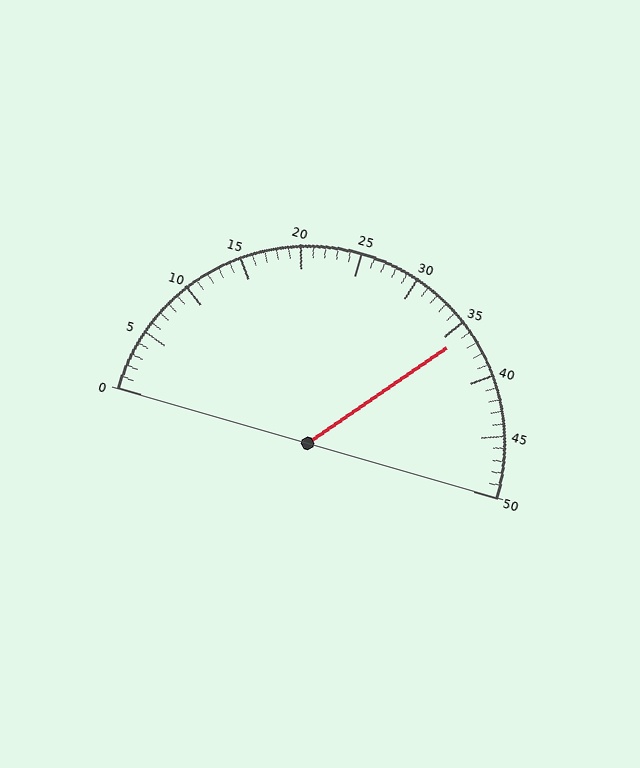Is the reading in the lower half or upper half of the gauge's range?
The reading is in the upper half of the range (0 to 50).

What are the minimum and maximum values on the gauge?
The gauge ranges from 0 to 50.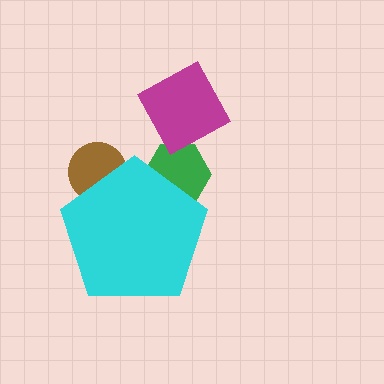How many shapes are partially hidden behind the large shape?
2 shapes are partially hidden.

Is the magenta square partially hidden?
No, the magenta square is fully visible.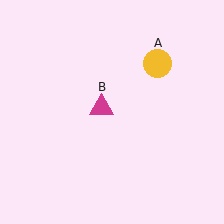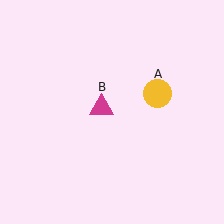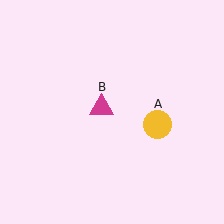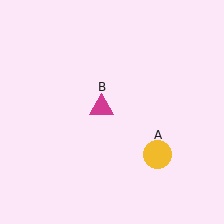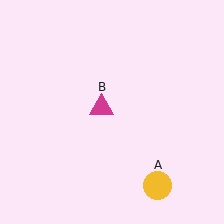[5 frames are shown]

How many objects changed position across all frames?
1 object changed position: yellow circle (object A).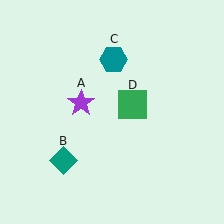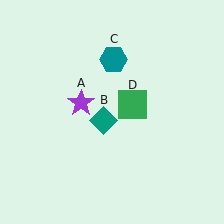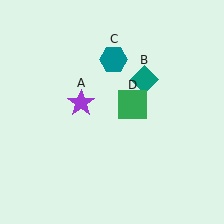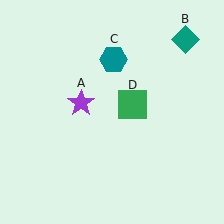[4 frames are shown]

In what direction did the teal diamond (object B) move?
The teal diamond (object B) moved up and to the right.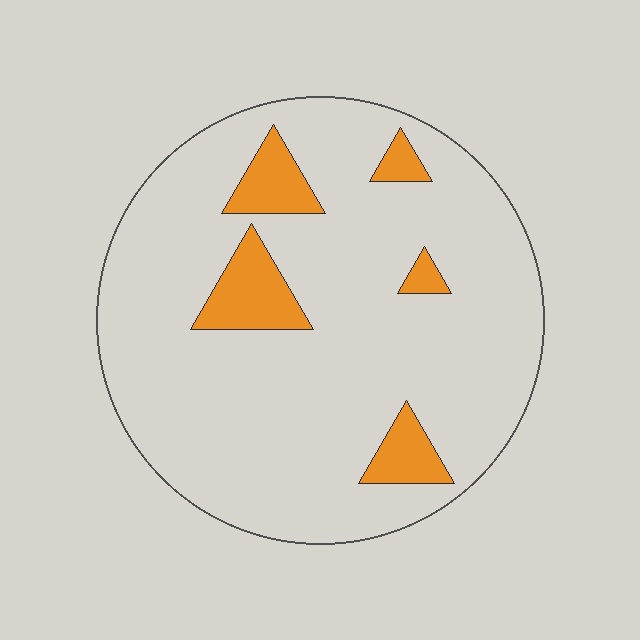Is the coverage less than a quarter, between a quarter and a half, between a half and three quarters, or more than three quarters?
Less than a quarter.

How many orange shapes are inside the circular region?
5.